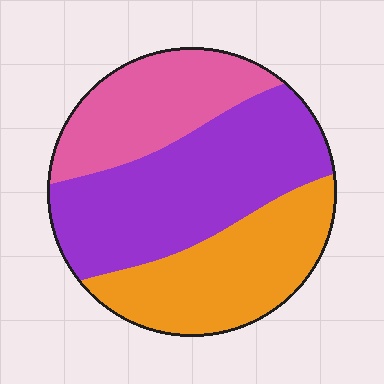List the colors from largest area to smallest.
From largest to smallest: purple, orange, pink.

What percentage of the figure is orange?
Orange takes up about one third (1/3) of the figure.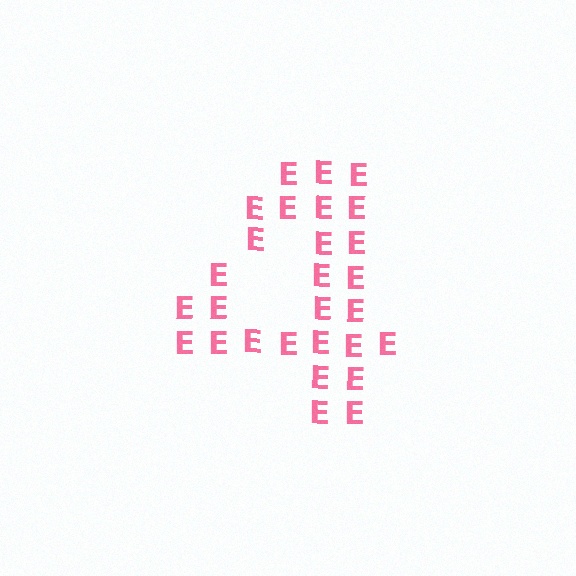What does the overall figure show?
The overall figure shows the digit 4.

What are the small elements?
The small elements are letter E's.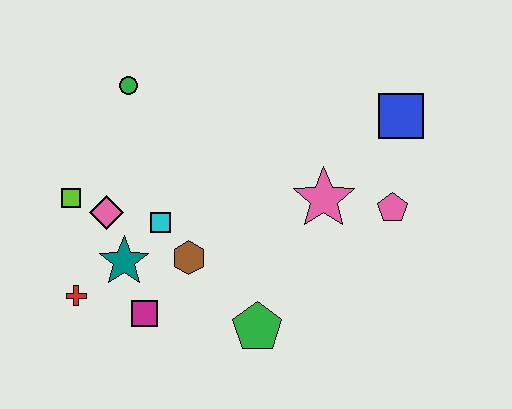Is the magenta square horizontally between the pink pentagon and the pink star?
No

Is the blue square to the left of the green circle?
No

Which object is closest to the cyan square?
The brown hexagon is closest to the cyan square.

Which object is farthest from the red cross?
The blue square is farthest from the red cross.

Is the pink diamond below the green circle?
Yes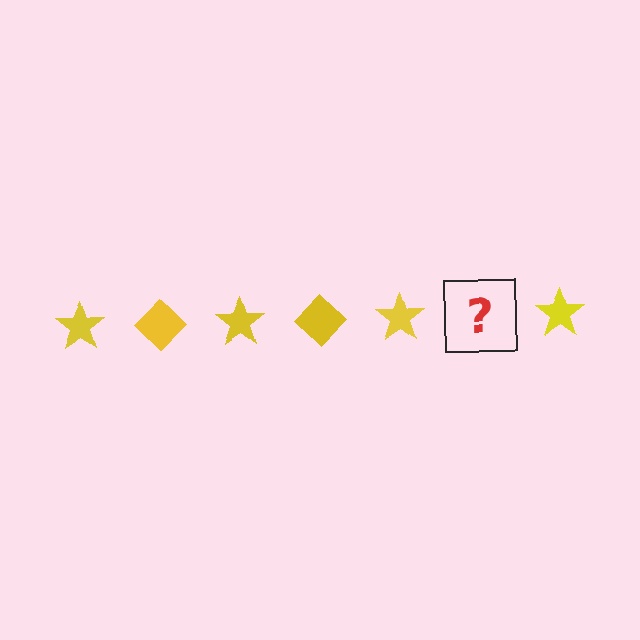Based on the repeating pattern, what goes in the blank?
The blank should be a yellow diamond.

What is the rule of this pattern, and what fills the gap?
The rule is that the pattern cycles through star, diamond shapes in yellow. The gap should be filled with a yellow diamond.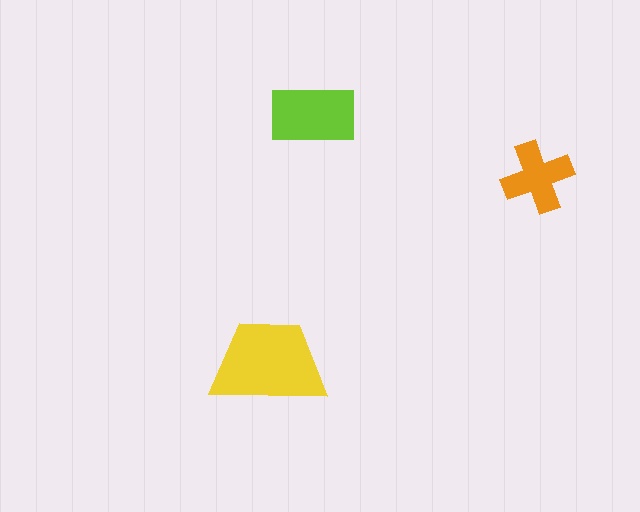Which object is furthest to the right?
The orange cross is rightmost.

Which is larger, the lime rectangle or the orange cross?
The lime rectangle.